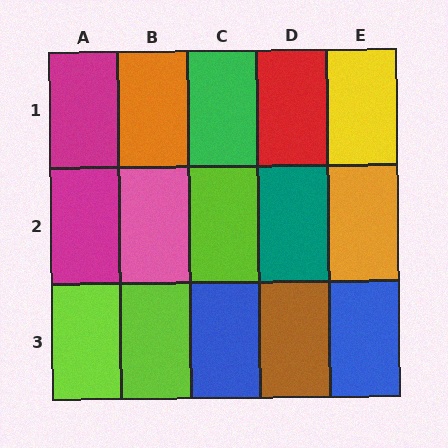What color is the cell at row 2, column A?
Magenta.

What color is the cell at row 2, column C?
Lime.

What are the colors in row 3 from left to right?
Lime, lime, blue, brown, blue.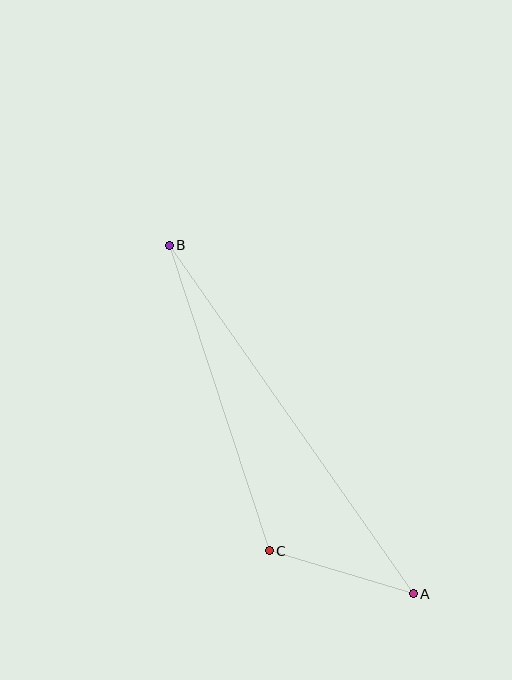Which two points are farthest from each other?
Points A and B are farthest from each other.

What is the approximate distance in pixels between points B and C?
The distance between B and C is approximately 321 pixels.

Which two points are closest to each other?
Points A and C are closest to each other.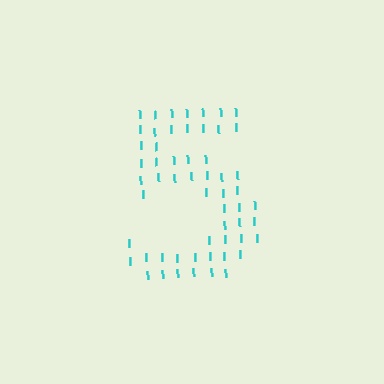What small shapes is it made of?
It is made of small letter I's.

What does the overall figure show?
The overall figure shows the digit 5.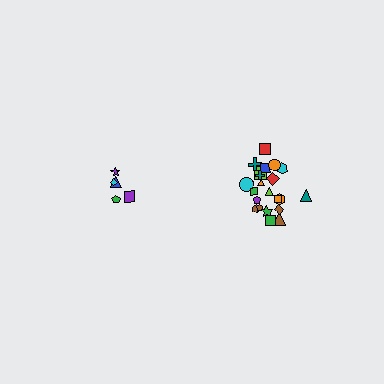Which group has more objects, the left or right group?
The right group.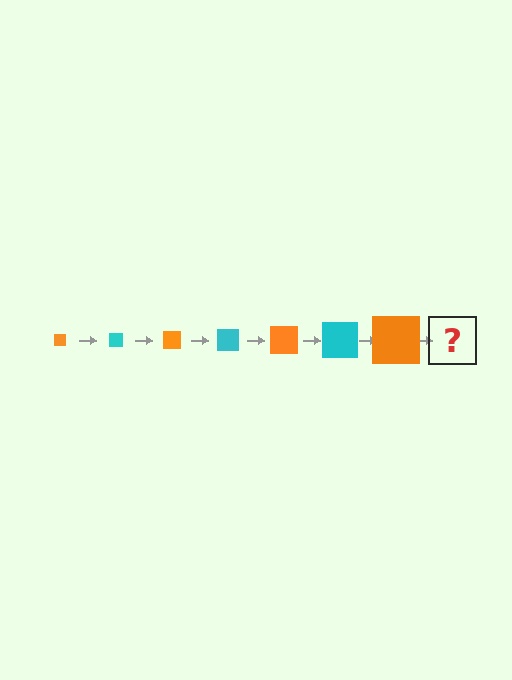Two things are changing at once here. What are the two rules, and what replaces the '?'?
The two rules are that the square grows larger each step and the color cycles through orange and cyan. The '?' should be a cyan square, larger than the previous one.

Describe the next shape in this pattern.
It should be a cyan square, larger than the previous one.